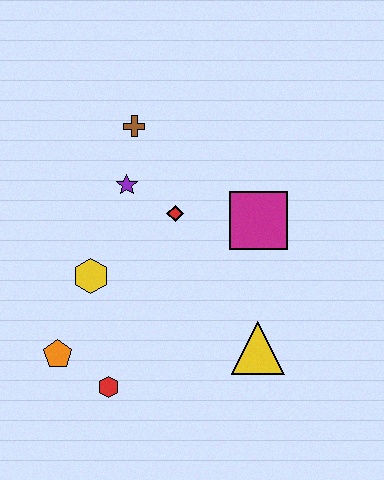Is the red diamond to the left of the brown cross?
No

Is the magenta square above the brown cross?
No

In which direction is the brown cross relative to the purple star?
The brown cross is above the purple star.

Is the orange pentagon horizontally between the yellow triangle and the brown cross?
No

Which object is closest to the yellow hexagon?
The orange pentagon is closest to the yellow hexagon.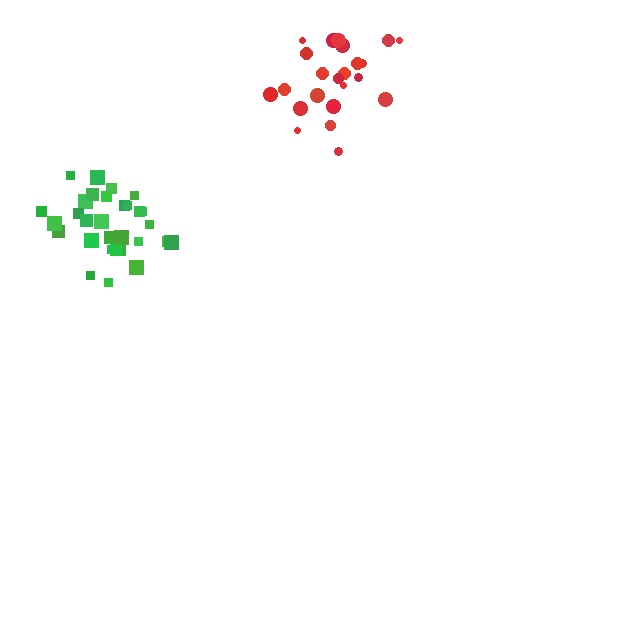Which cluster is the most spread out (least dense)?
Red.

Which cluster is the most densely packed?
Green.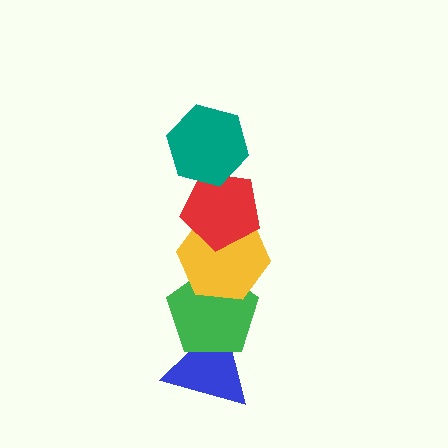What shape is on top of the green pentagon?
The yellow hexagon is on top of the green pentagon.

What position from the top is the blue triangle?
The blue triangle is 5th from the top.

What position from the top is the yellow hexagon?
The yellow hexagon is 3rd from the top.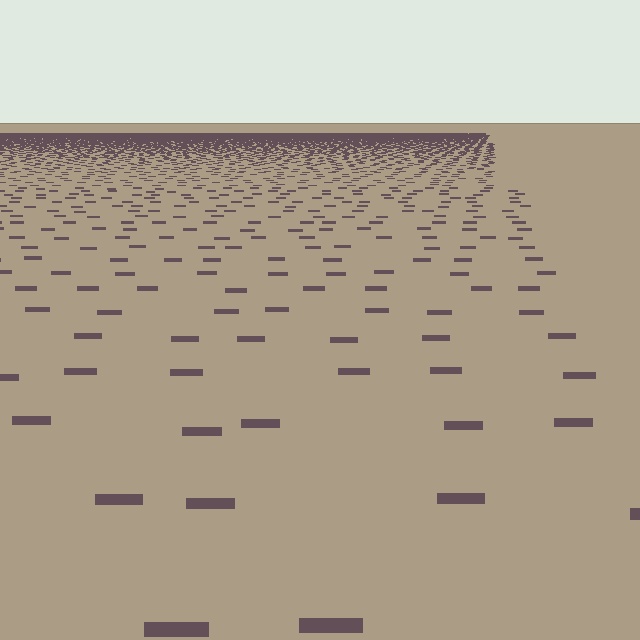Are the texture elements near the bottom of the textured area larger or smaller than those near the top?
Larger. Near the bottom, elements are closer to the viewer and appear at a bigger on-screen size.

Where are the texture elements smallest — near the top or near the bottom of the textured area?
Near the top.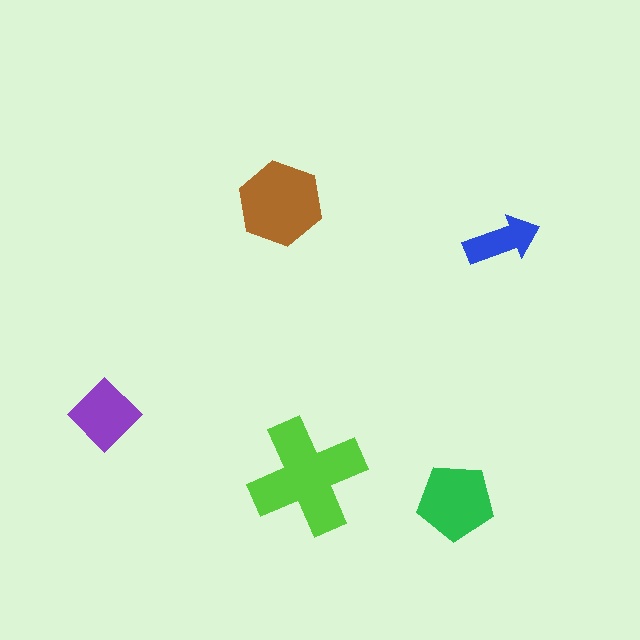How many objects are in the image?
There are 5 objects in the image.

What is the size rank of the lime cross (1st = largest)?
1st.